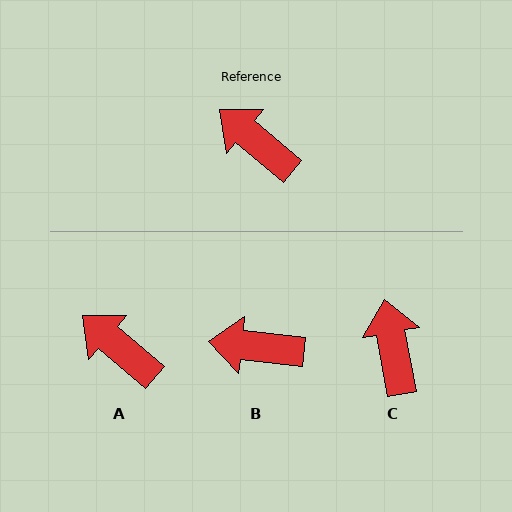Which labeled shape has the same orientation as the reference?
A.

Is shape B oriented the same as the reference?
No, it is off by about 34 degrees.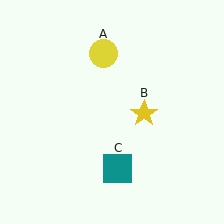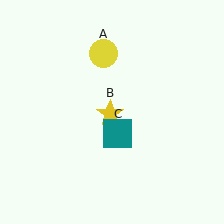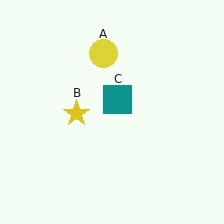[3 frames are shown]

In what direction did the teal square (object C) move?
The teal square (object C) moved up.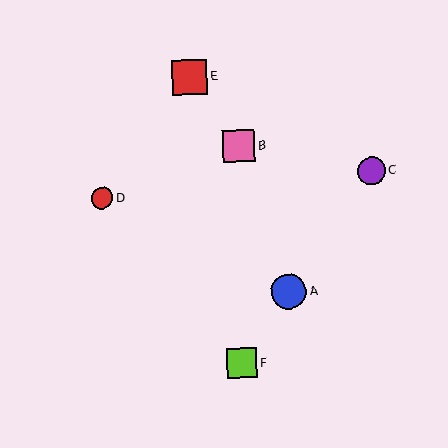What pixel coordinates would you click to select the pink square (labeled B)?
Click at (239, 146) to select the pink square B.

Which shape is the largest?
The red square (labeled E) is the largest.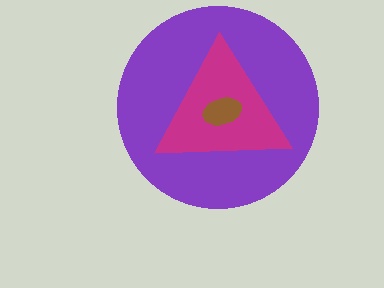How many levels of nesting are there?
3.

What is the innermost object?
The brown ellipse.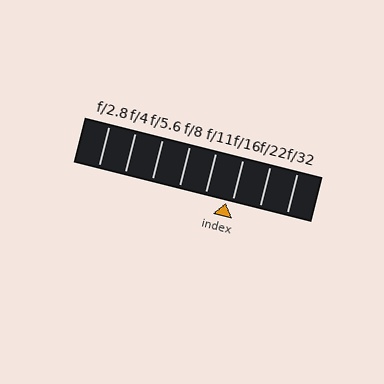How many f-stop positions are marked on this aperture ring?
There are 8 f-stop positions marked.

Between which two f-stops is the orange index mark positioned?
The index mark is between f/11 and f/16.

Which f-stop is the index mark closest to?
The index mark is closest to f/16.